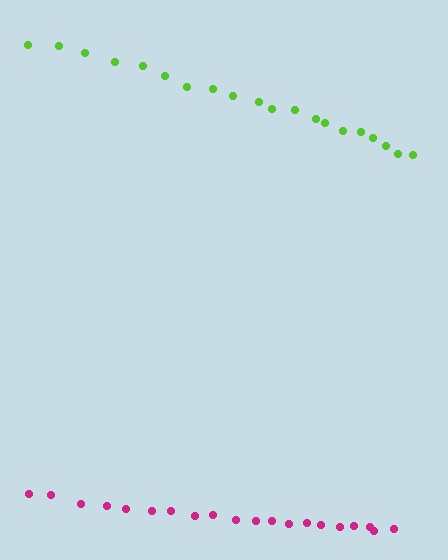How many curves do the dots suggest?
There are 2 distinct paths.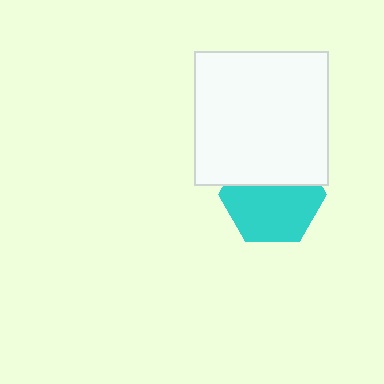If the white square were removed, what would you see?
You would see the complete cyan hexagon.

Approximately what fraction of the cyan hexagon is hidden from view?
Roughly 38% of the cyan hexagon is hidden behind the white square.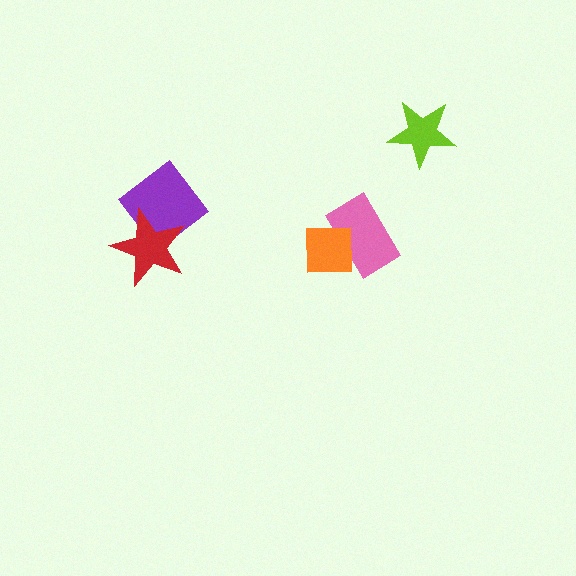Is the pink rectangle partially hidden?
Yes, it is partially covered by another shape.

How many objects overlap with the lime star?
0 objects overlap with the lime star.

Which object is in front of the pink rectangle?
The orange square is in front of the pink rectangle.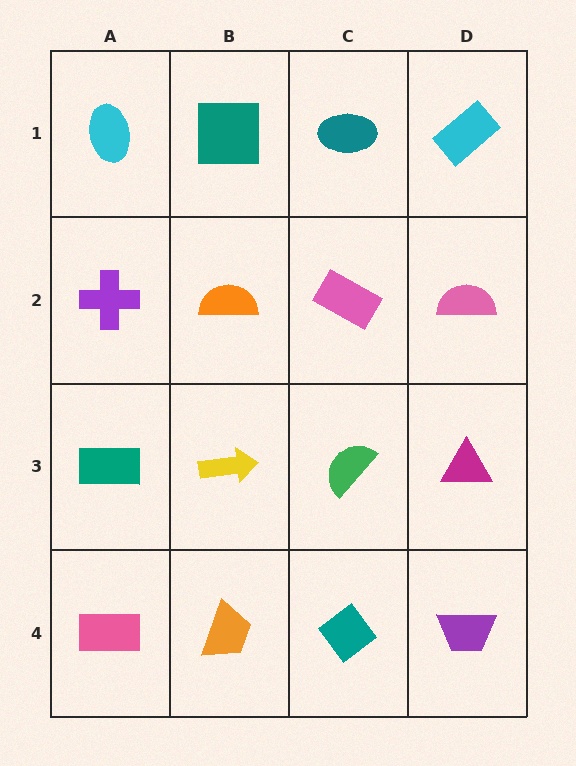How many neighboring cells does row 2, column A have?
3.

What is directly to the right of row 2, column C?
A pink semicircle.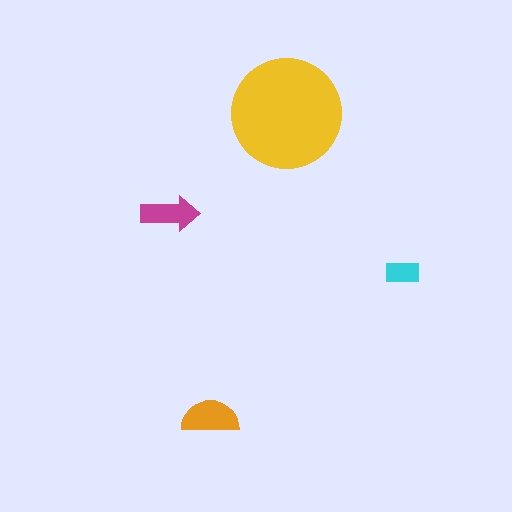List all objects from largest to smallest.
The yellow circle, the orange semicircle, the magenta arrow, the cyan rectangle.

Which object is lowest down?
The orange semicircle is bottommost.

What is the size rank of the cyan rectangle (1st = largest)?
4th.